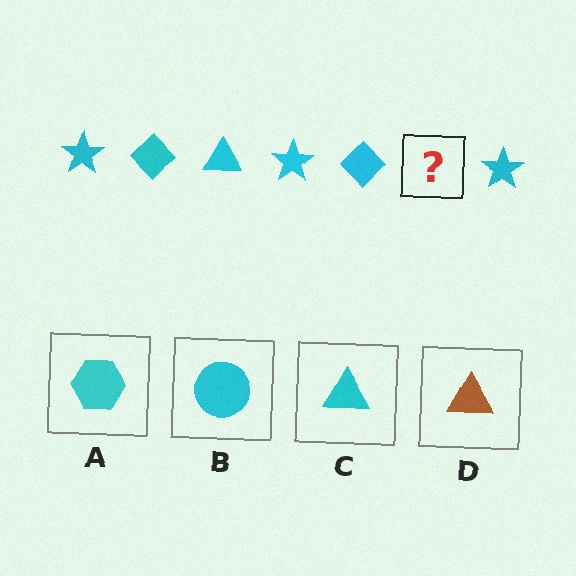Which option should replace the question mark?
Option C.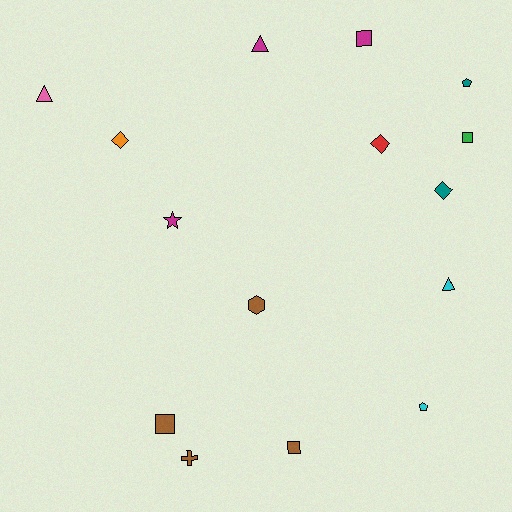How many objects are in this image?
There are 15 objects.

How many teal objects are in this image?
There are 2 teal objects.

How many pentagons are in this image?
There are 2 pentagons.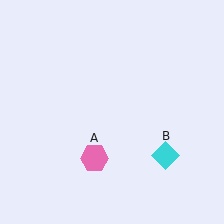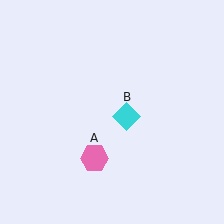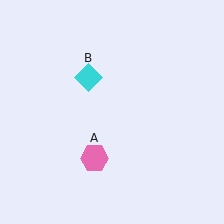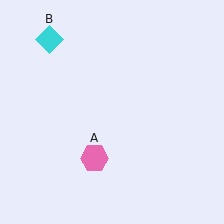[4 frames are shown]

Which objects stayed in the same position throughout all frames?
Pink hexagon (object A) remained stationary.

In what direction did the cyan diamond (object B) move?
The cyan diamond (object B) moved up and to the left.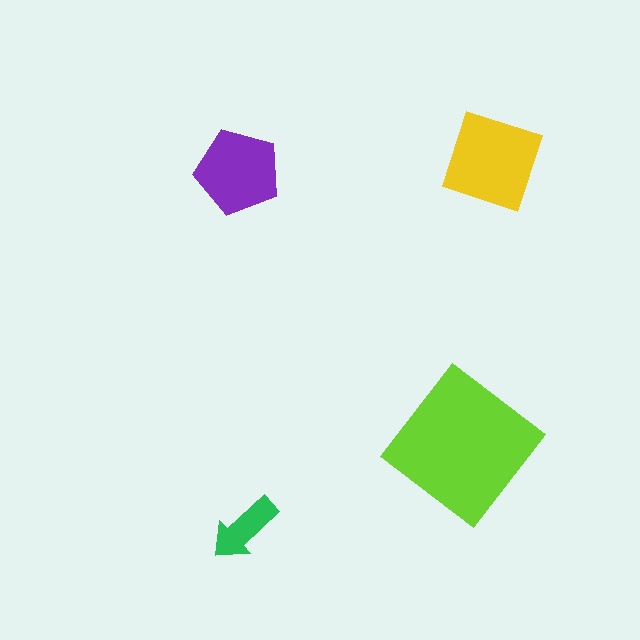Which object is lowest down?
The green arrow is bottommost.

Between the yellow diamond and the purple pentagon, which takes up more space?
The yellow diamond.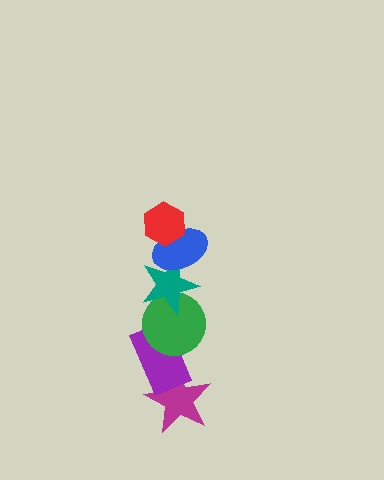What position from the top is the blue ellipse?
The blue ellipse is 2nd from the top.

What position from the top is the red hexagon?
The red hexagon is 1st from the top.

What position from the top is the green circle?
The green circle is 4th from the top.